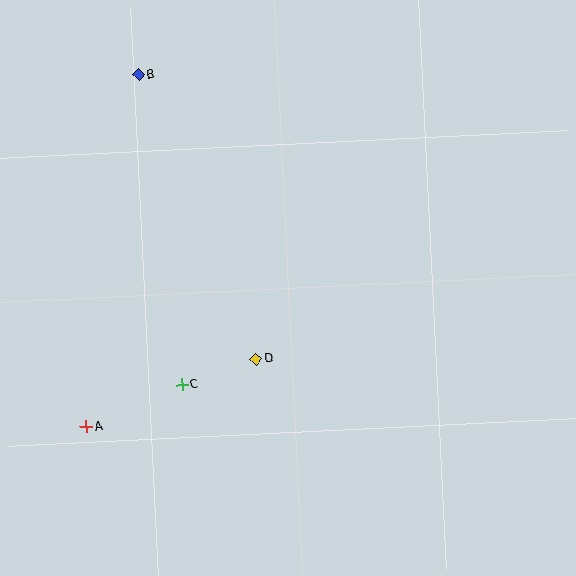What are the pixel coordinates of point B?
Point B is at (139, 75).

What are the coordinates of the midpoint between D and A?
The midpoint between D and A is at (171, 393).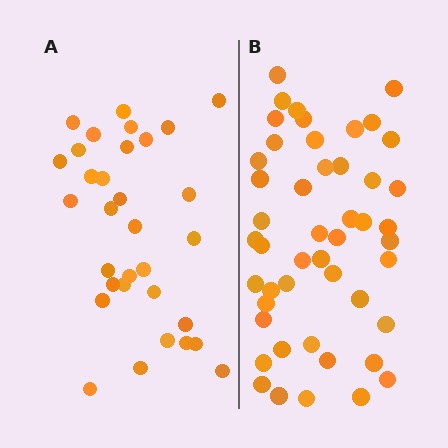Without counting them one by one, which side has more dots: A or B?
Region B (the right region) has more dots.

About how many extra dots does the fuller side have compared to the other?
Region B has approximately 15 more dots than region A.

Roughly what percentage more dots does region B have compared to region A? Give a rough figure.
About 50% more.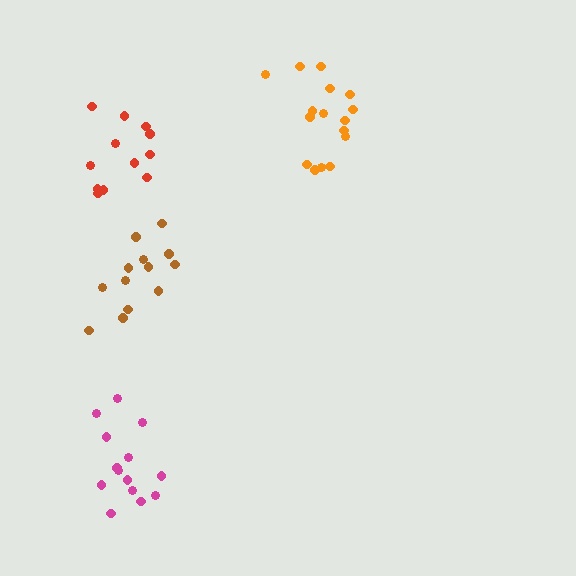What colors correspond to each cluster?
The clusters are colored: orange, red, magenta, brown.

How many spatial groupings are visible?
There are 4 spatial groupings.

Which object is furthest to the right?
The orange cluster is rightmost.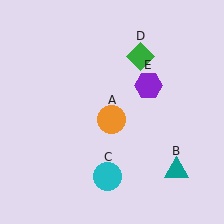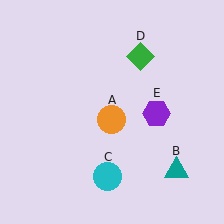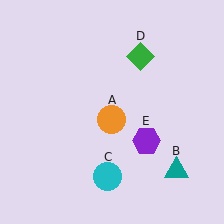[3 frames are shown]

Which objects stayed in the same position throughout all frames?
Orange circle (object A) and teal triangle (object B) and cyan circle (object C) and green diamond (object D) remained stationary.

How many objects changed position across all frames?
1 object changed position: purple hexagon (object E).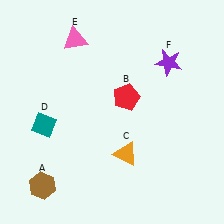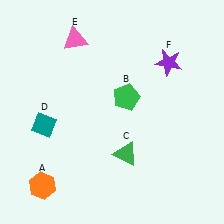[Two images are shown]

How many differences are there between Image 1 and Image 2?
There are 3 differences between the two images.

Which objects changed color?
A changed from brown to orange. B changed from red to green. C changed from orange to green.